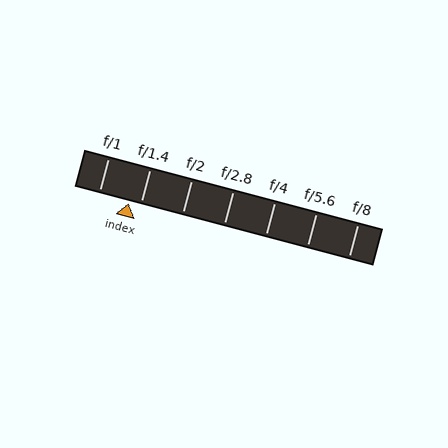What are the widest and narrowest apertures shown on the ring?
The widest aperture shown is f/1 and the narrowest is f/8.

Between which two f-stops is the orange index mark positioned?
The index mark is between f/1 and f/1.4.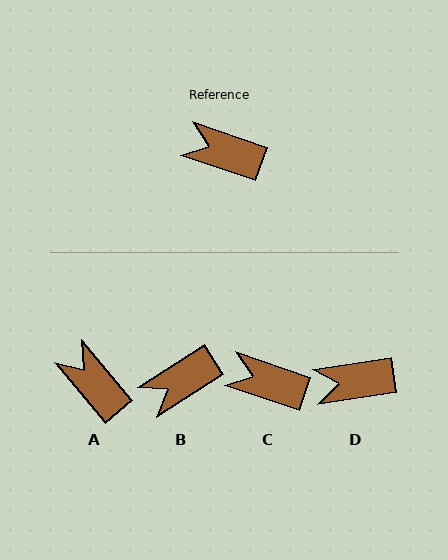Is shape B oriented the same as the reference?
No, it is off by about 51 degrees.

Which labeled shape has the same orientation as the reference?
C.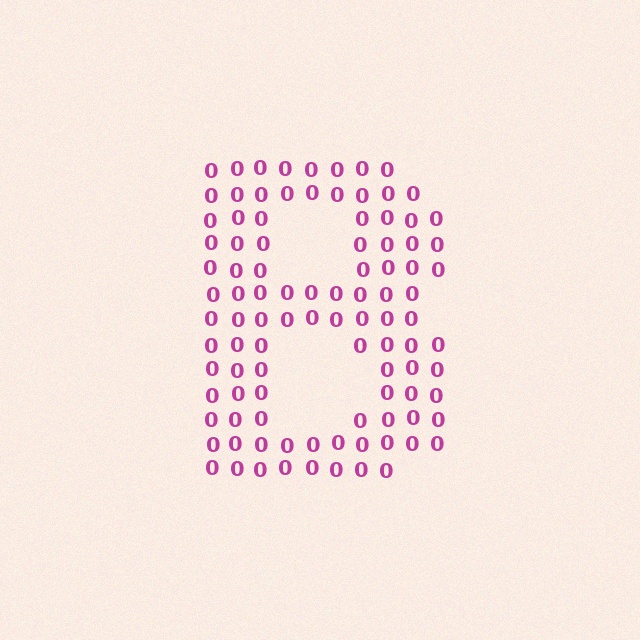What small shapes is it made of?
It is made of small digit 0's.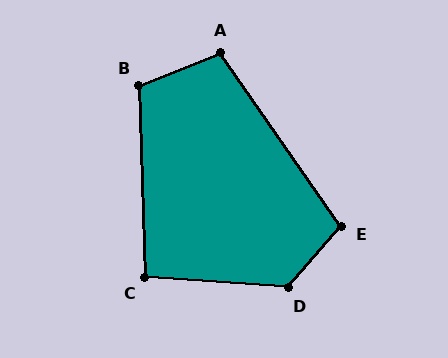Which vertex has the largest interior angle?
D, at approximately 126 degrees.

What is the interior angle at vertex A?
Approximately 103 degrees (obtuse).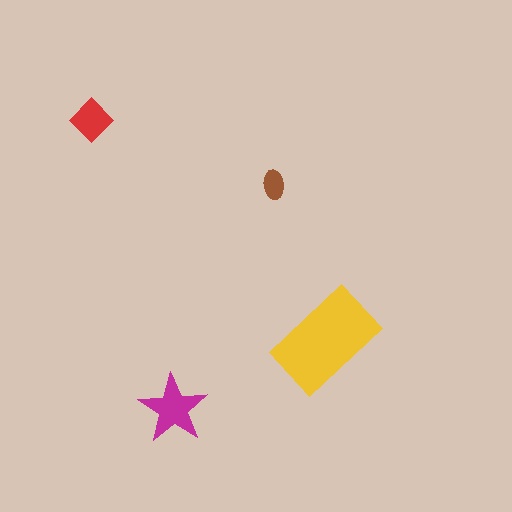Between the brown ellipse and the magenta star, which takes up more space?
The magenta star.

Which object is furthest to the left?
The red diamond is leftmost.